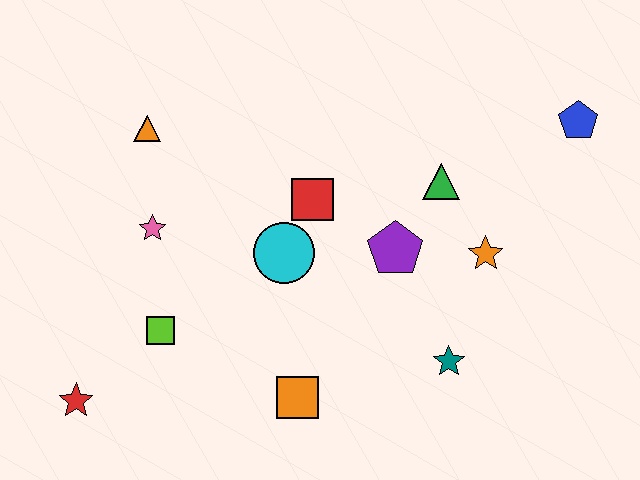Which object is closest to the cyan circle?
The red square is closest to the cyan circle.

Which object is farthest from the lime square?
The blue pentagon is farthest from the lime square.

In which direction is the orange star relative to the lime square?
The orange star is to the right of the lime square.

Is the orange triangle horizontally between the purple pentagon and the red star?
Yes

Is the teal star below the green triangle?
Yes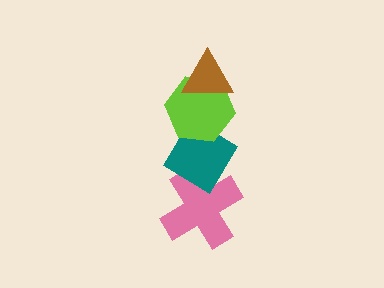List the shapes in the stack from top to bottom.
From top to bottom: the brown triangle, the lime hexagon, the teal diamond, the pink cross.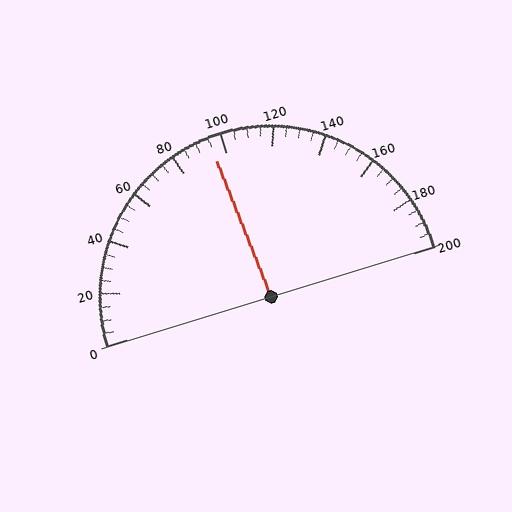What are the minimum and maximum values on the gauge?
The gauge ranges from 0 to 200.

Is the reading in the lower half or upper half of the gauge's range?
The reading is in the lower half of the range (0 to 200).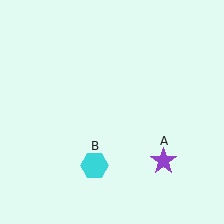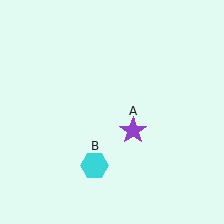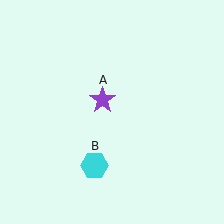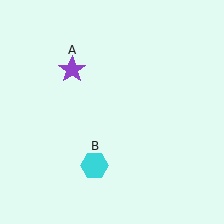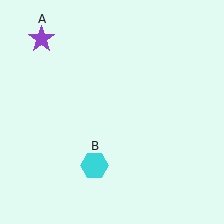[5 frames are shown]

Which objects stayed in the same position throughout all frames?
Cyan hexagon (object B) remained stationary.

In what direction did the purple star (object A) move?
The purple star (object A) moved up and to the left.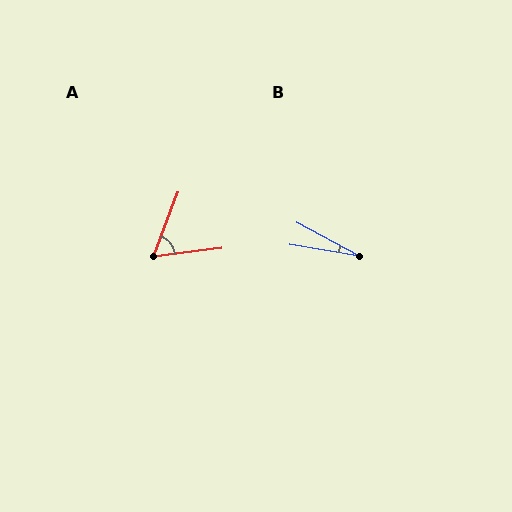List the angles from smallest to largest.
B (19°), A (62°).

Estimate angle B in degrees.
Approximately 19 degrees.